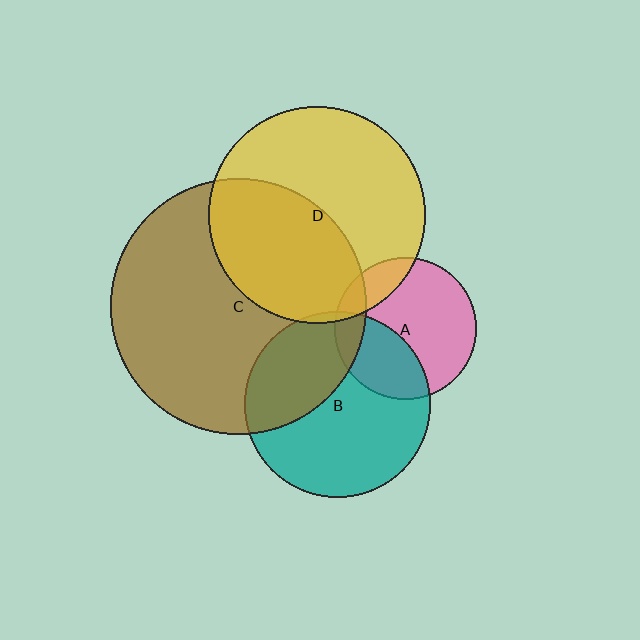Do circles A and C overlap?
Yes.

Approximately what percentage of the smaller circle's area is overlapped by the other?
Approximately 15%.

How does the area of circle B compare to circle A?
Approximately 1.7 times.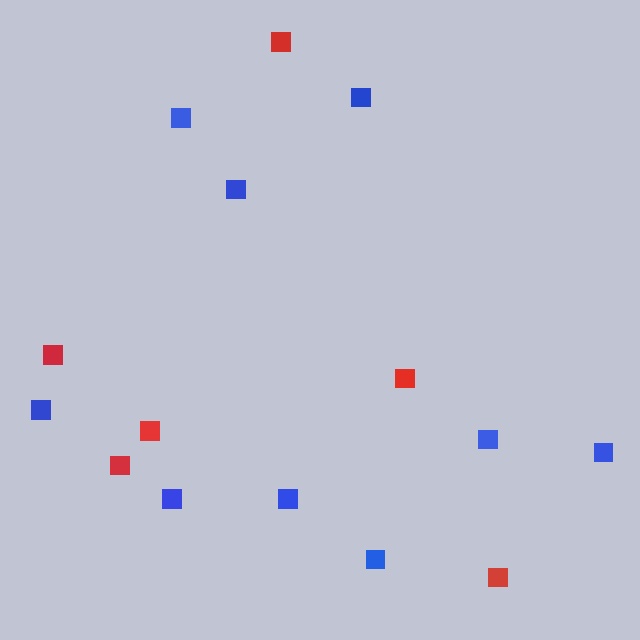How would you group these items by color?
There are 2 groups: one group of blue squares (9) and one group of red squares (6).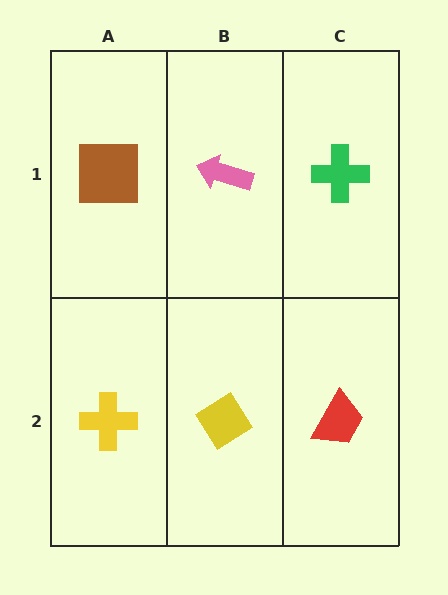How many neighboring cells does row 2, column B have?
3.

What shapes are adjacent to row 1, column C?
A red trapezoid (row 2, column C), a pink arrow (row 1, column B).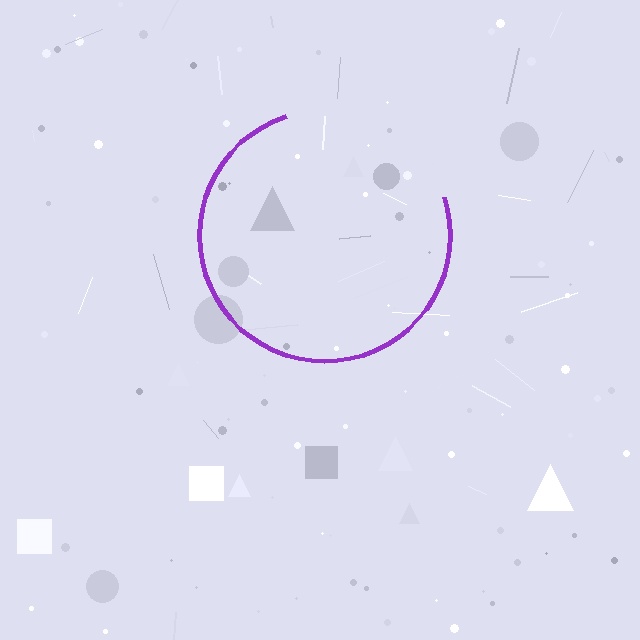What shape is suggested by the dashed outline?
The dashed outline suggests a circle.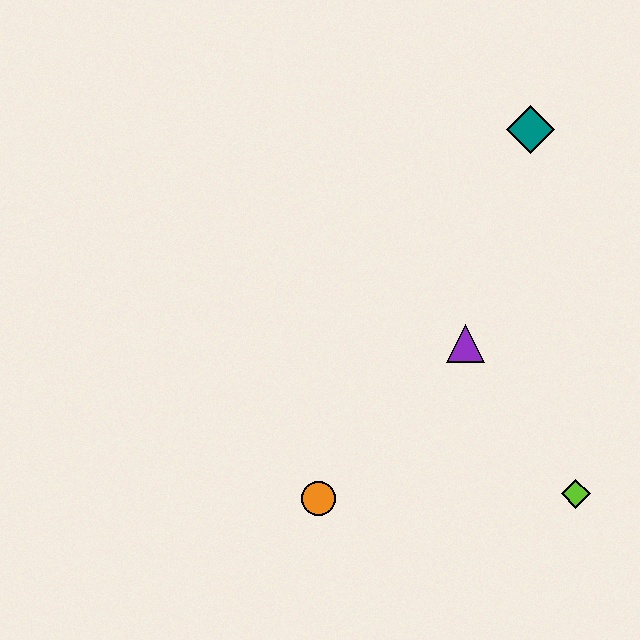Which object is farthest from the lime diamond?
The teal diamond is farthest from the lime diamond.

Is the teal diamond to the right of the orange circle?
Yes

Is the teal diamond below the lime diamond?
No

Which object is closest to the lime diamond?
The purple triangle is closest to the lime diamond.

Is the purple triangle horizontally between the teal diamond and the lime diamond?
No